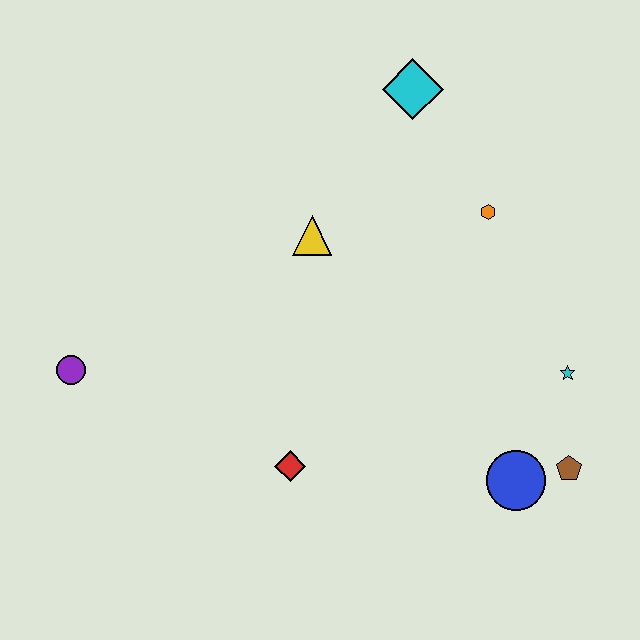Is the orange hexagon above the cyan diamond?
No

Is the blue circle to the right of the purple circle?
Yes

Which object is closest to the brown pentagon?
The blue circle is closest to the brown pentagon.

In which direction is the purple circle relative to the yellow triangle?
The purple circle is to the left of the yellow triangle.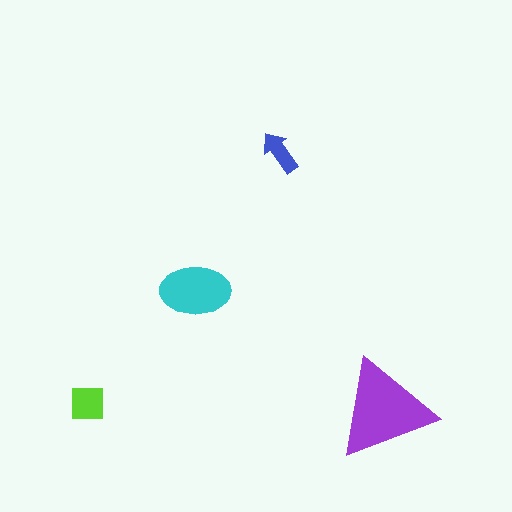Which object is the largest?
The purple triangle.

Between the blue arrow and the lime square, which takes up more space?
The lime square.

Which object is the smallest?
The blue arrow.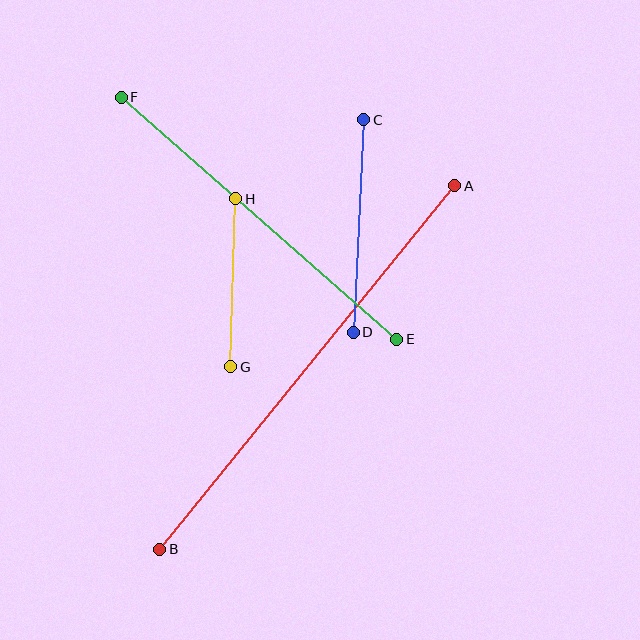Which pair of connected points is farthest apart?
Points A and B are farthest apart.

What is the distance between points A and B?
The distance is approximately 468 pixels.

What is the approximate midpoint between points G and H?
The midpoint is at approximately (233, 283) pixels.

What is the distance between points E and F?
The distance is approximately 366 pixels.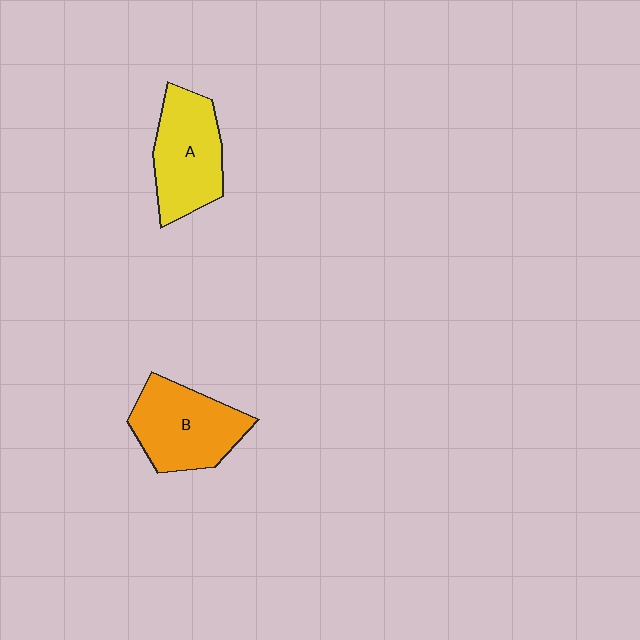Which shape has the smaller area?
Shape A (yellow).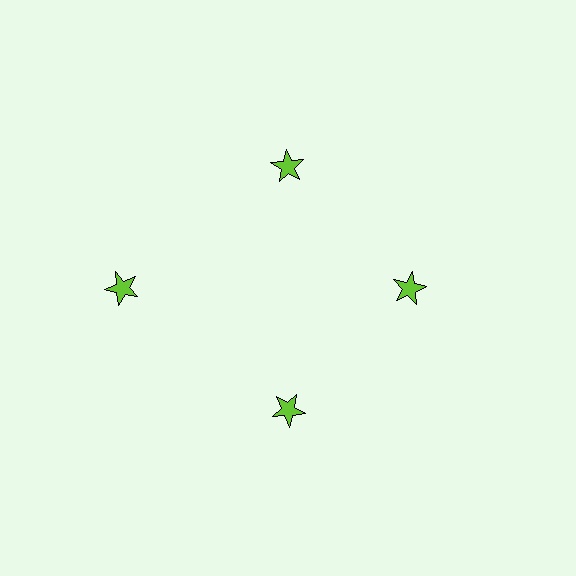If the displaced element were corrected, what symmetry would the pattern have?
It would have 4-fold rotational symmetry — the pattern would map onto itself every 90 degrees.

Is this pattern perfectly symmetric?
No. The 4 lime stars are arranged in a ring, but one element near the 9 o'clock position is pushed outward from the center, breaking the 4-fold rotational symmetry.